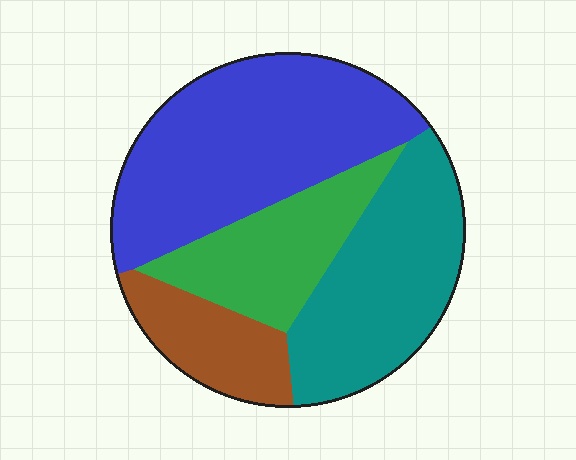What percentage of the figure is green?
Green takes up about one fifth (1/5) of the figure.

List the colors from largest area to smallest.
From largest to smallest: blue, teal, green, brown.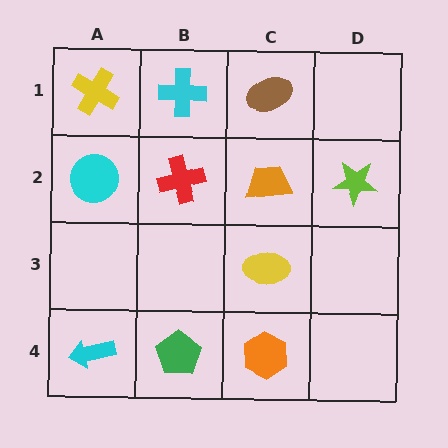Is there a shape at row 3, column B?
No, that cell is empty.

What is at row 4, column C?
An orange hexagon.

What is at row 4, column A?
A cyan arrow.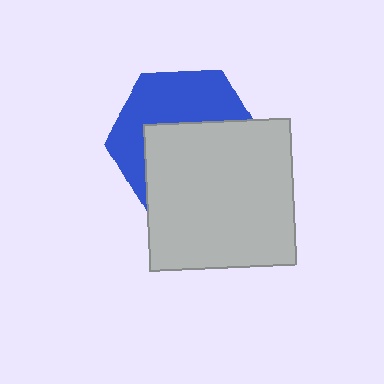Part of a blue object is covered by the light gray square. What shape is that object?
It is a hexagon.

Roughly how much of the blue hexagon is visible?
A small part of it is visible (roughly 45%).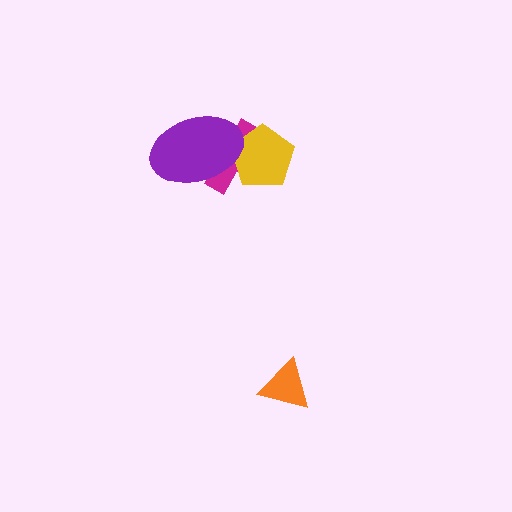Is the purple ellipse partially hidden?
No, no other shape covers it.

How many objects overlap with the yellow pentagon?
2 objects overlap with the yellow pentagon.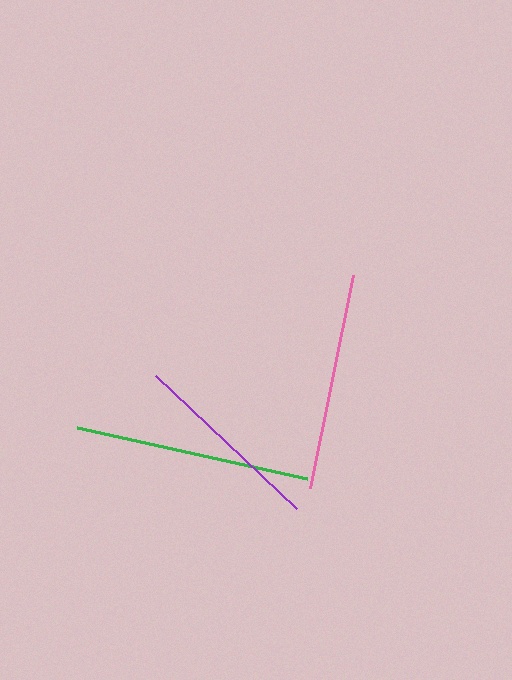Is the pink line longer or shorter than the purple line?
The pink line is longer than the purple line.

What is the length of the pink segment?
The pink segment is approximately 217 pixels long.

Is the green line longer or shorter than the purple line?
The green line is longer than the purple line.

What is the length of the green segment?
The green segment is approximately 236 pixels long.